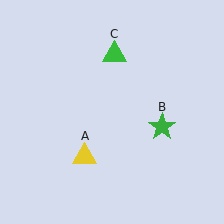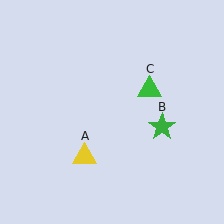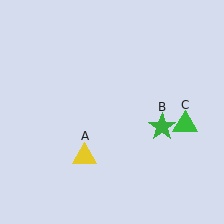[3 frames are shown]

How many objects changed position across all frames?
1 object changed position: green triangle (object C).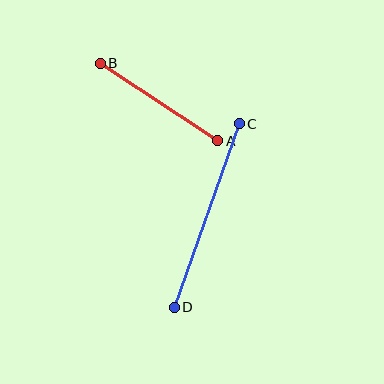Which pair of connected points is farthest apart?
Points C and D are farthest apart.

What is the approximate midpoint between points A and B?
The midpoint is at approximately (159, 102) pixels.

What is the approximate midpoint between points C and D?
The midpoint is at approximately (207, 215) pixels.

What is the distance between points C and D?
The distance is approximately 195 pixels.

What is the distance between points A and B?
The distance is approximately 141 pixels.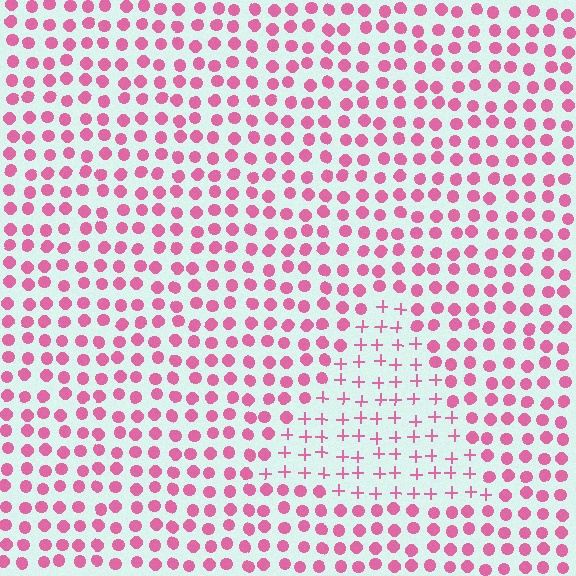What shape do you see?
I see a triangle.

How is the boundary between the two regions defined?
The boundary is defined by a change in element shape: plus signs inside vs. circles outside. All elements share the same color and spacing.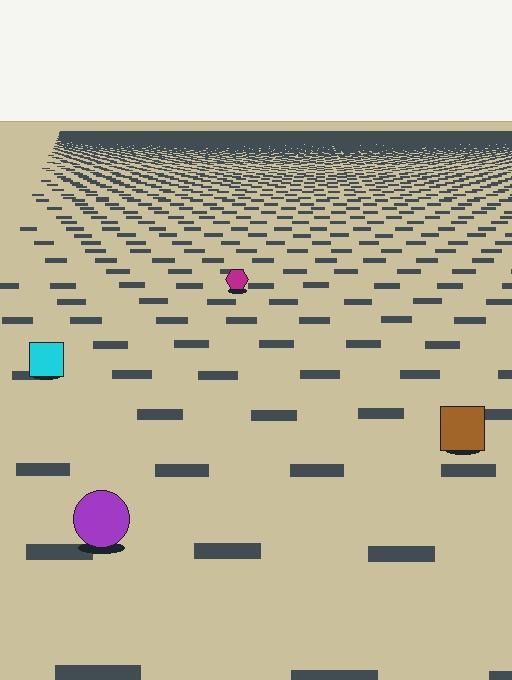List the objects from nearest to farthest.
From nearest to farthest: the purple circle, the brown square, the cyan square, the magenta hexagon.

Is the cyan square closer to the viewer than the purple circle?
No. The purple circle is closer — you can tell from the texture gradient: the ground texture is coarser near it.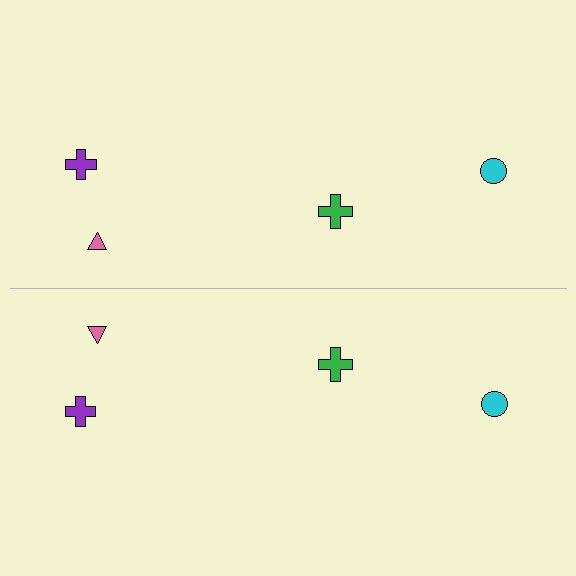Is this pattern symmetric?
Yes, this pattern has bilateral (reflection) symmetry.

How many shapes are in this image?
There are 8 shapes in this image.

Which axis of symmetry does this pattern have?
The pattern has a horizontal axis of symmetry running through the center of the image.